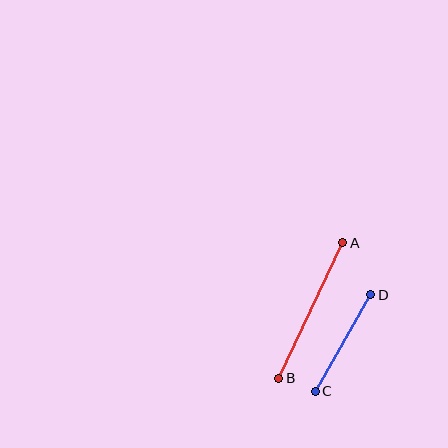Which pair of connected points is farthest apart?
Points A and B are farthest apart.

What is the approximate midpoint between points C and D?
The midpoint is at approximately (343, 343) pixels.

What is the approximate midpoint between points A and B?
The midpoint is at approximately (311, 310) pixels.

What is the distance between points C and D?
The distance is approximately 111 pixels.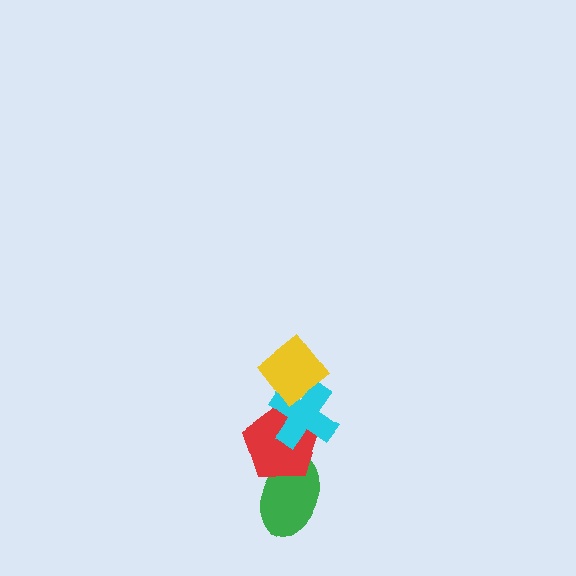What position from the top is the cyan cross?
The cyan cross is 2nd from the top.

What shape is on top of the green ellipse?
The red pentagon is on top of the green ellipse.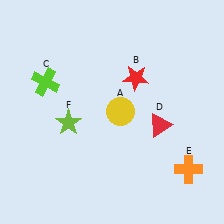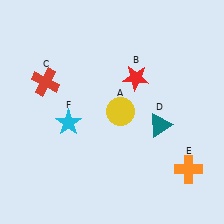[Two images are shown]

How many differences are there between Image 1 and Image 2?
There are 3 differences between the two images.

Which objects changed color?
C changed from lime to red. D changed from red to teal. F changed from lime to cyan.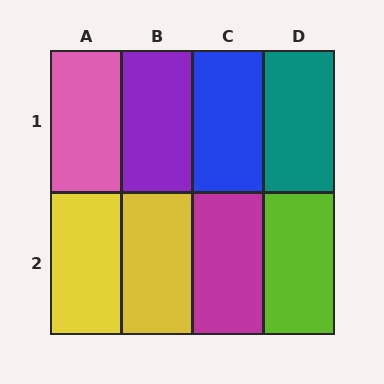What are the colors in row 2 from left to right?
Yellow, yellow, magenta, lime.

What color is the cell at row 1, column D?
Teal.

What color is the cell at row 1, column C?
Blue.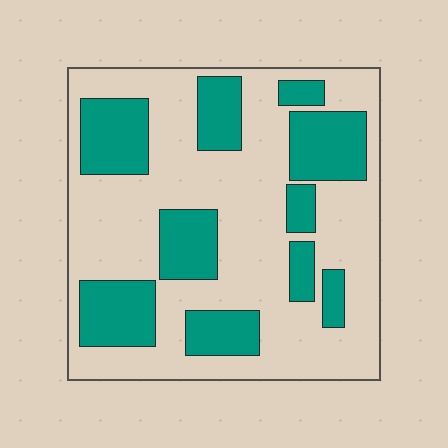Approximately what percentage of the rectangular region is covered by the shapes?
Approximately 35%.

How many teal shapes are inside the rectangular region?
10.